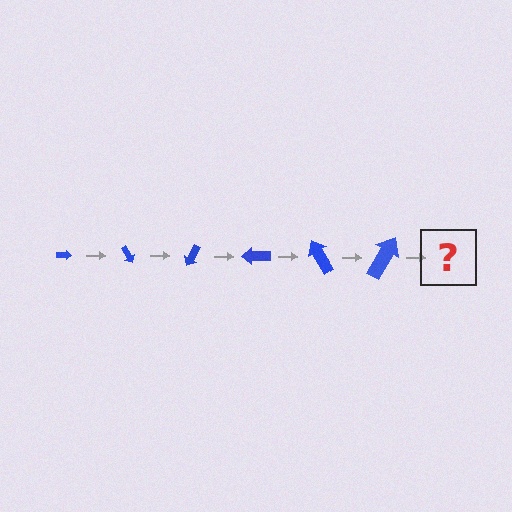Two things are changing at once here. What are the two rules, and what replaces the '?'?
The two rules are that the arrow grows larger each step and it rotates 60 degrees each step. The '?' should be an arrow, larger than the previous one and rotated 360 degrees from the start.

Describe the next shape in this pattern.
It should be an arrow, larger than the previous one and rotated 360 degrees from the start.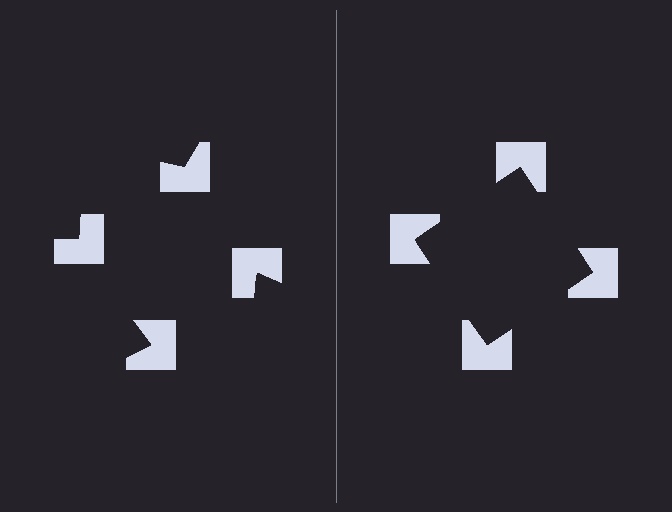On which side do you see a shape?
An illusory square appears on the right side. On the left side the wedge cuts are rotated, so no coherent shape forms.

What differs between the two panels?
The notched squares are positioned identically on both sides; only the wedge orientations differ. On the right they align to a square; on the left they are misaligned.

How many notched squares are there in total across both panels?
8 — 4 on each side.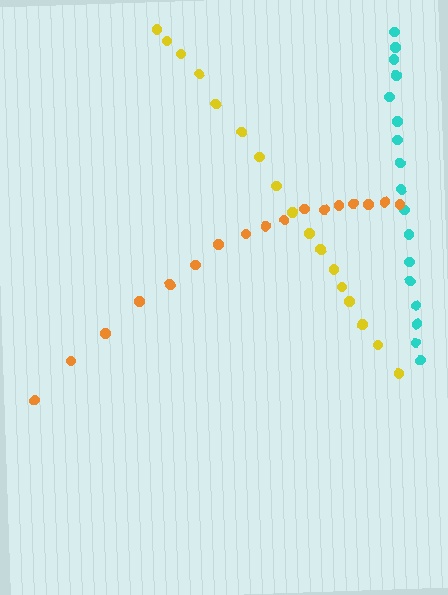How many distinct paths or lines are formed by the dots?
There are 3 distinct paths.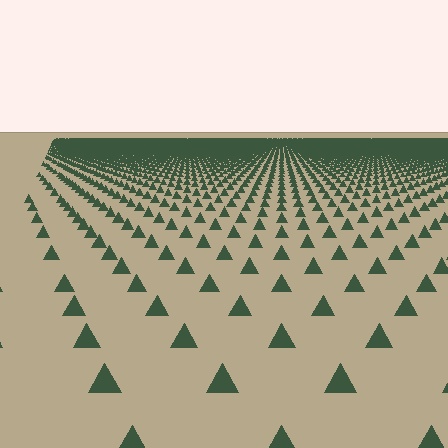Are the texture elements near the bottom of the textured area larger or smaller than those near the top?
Larger. Near the bottom, elements are closer to the viewer and appear at a bigger on-screen size.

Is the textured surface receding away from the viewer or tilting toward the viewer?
The surface is receding away from the viewer. Texture elements get smaller and denser toward the top.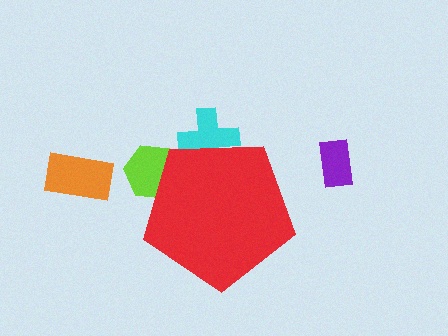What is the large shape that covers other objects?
A red pentagon.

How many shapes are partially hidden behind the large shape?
2 shapes are partially hidden.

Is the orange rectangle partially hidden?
No, the orange rectangle is fully visible.